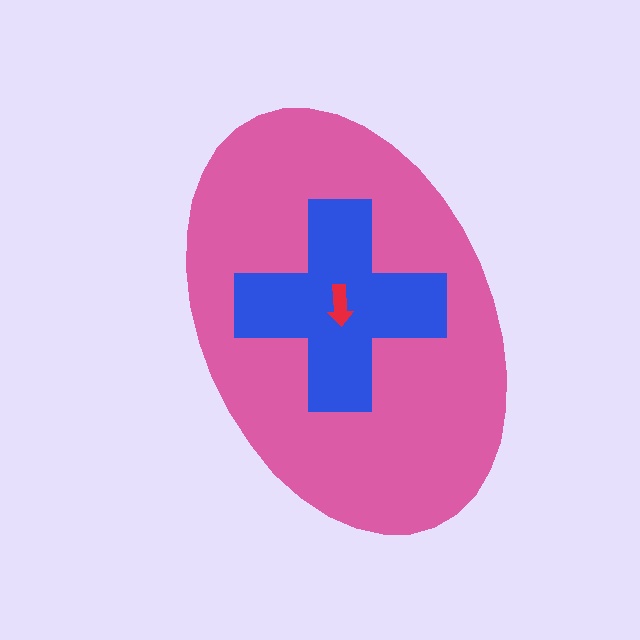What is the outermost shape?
The pink ellipse.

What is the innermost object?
The red arrow.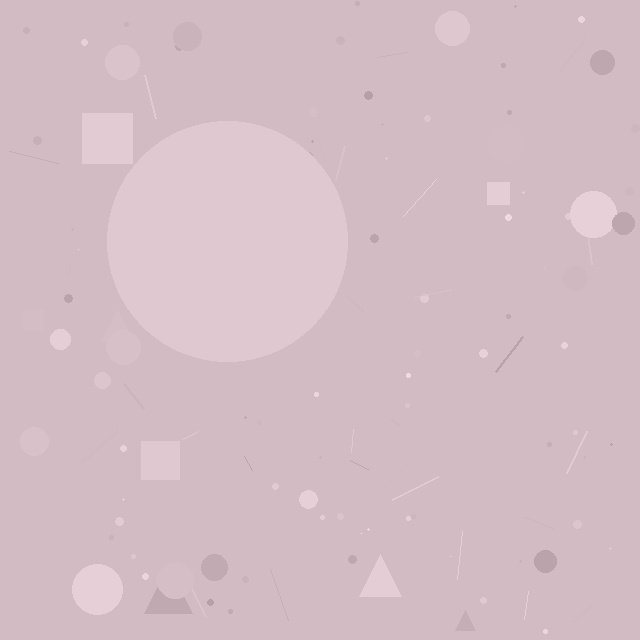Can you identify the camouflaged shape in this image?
The camouflaged shape is a circle.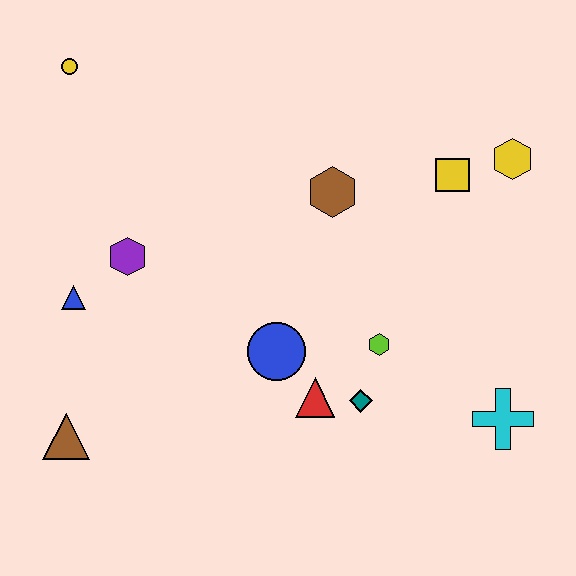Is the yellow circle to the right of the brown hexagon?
No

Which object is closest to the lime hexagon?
The teal diamond is closest to the lime hexagon.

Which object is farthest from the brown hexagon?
The brown triangle is farthest from the brown hexagon.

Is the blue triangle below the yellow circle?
Yes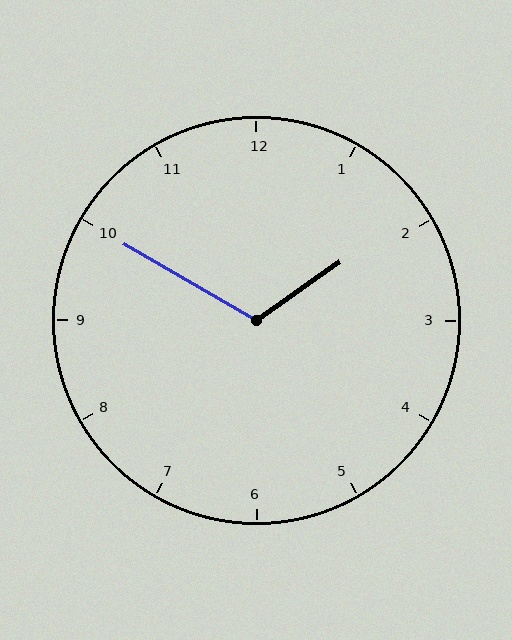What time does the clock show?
1:50.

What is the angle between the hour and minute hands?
Approximately 115 degrees.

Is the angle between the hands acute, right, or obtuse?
It is obtuse.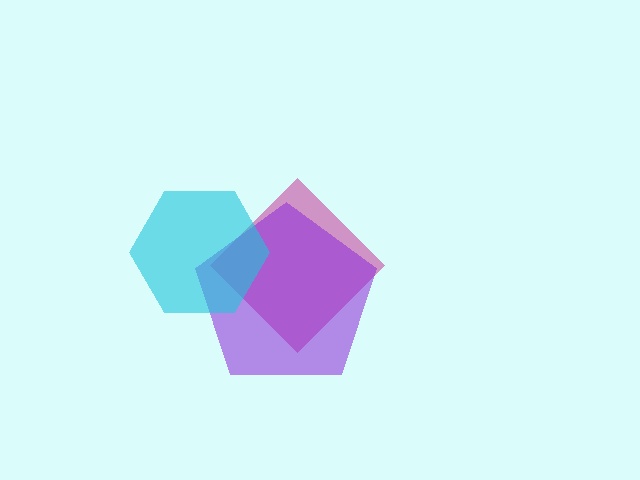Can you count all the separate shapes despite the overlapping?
Yes, there are 3 separate shapes.